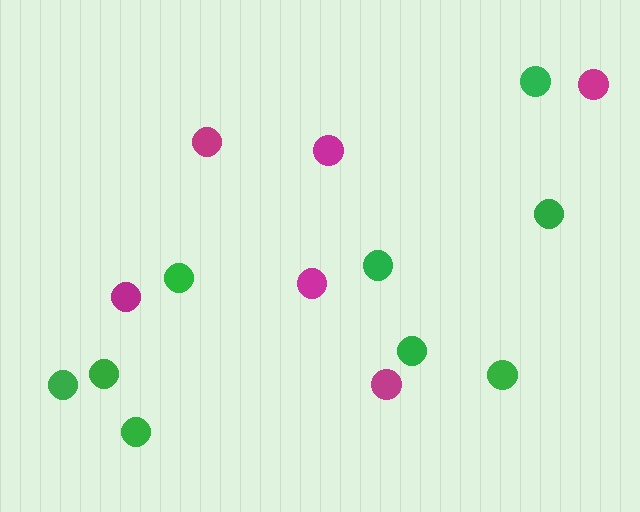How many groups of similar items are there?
There are 2 groups: one group of green circles (9) and one group of magenta circles (6).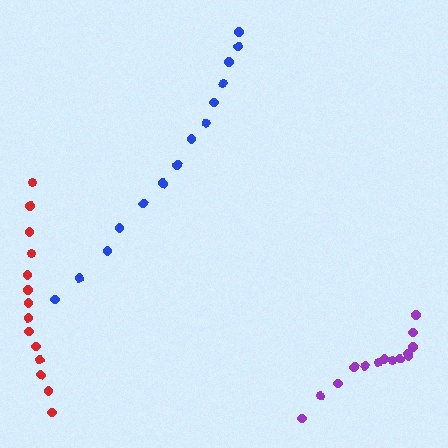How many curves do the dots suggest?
There are 3 distinct paths.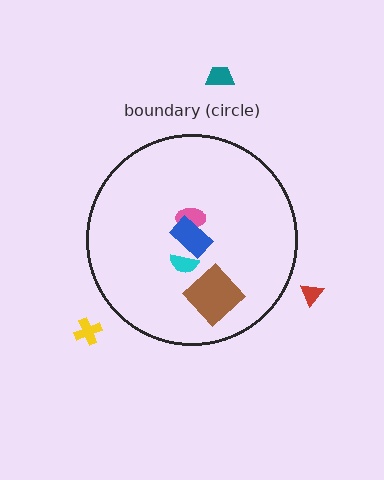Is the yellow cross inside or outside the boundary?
Outside.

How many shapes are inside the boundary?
4 inside, 3 outside.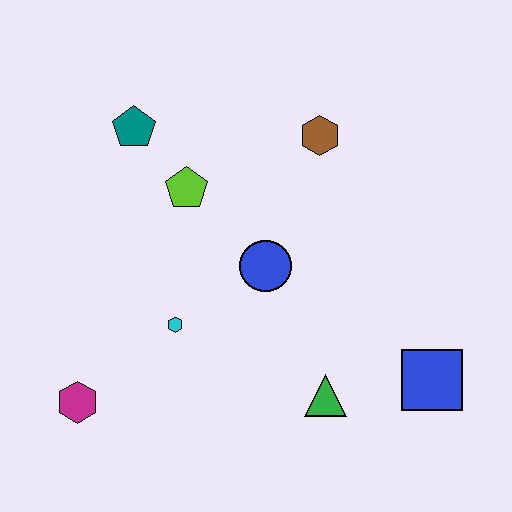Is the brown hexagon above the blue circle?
Yes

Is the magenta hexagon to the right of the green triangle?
No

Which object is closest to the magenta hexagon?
The cyan hexagon is closest to the magenta hexagon.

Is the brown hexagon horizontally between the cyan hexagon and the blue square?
Yes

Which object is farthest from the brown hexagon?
The magenta hexagon is farthest from the brown hexagon.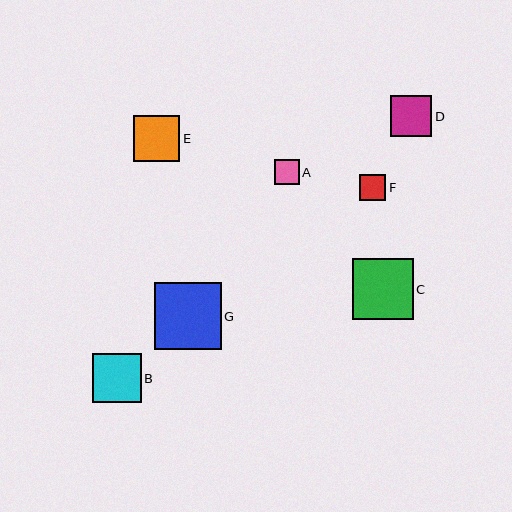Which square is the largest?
Square G is the largest with a size of approximately 67 pixels.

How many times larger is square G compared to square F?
Square G is approximately 2.6 times the size of square F.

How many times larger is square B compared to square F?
Square B is approximately 1.9 times the size of square F.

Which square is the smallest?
Square A is the smallest with a size of approximately 25 pixels.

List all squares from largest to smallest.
From largest to smallest: G, C, B, E, D, F, A.